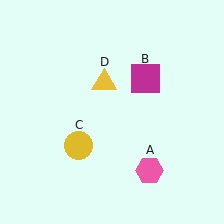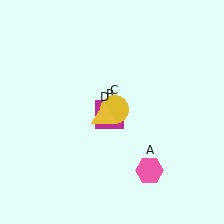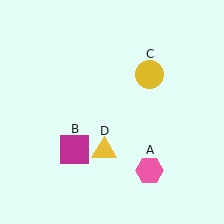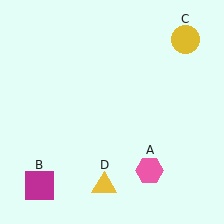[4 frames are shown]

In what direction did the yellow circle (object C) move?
The yellow circle (object C) moved up and to the right.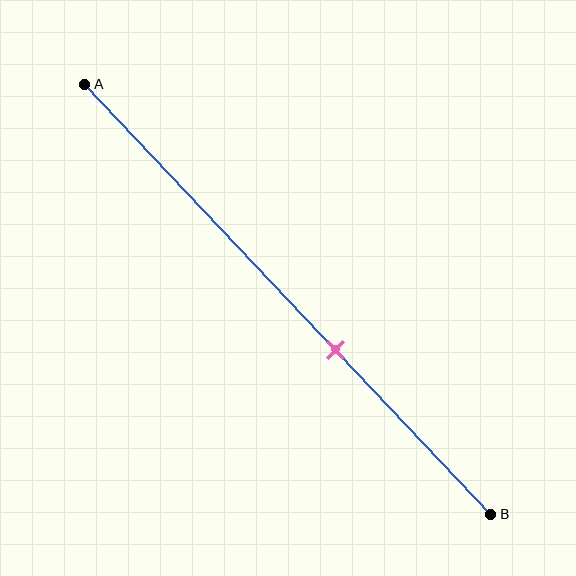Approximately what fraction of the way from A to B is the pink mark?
The pink mark is approximately 60% of the way from A to B.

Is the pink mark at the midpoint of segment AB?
No, the mark is at about 60% from A, not at the 50% midpoint.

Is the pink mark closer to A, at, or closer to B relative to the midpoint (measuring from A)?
The pink mark is closer to point B than the midpoint of segment AB.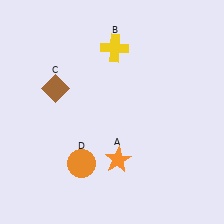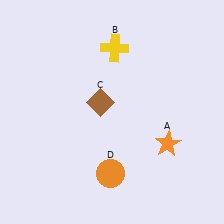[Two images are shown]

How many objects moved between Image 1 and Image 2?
3 objects moved between the two images.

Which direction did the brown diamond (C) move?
The brown diamond (C) moved right.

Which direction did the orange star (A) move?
The orange star (A) moved right.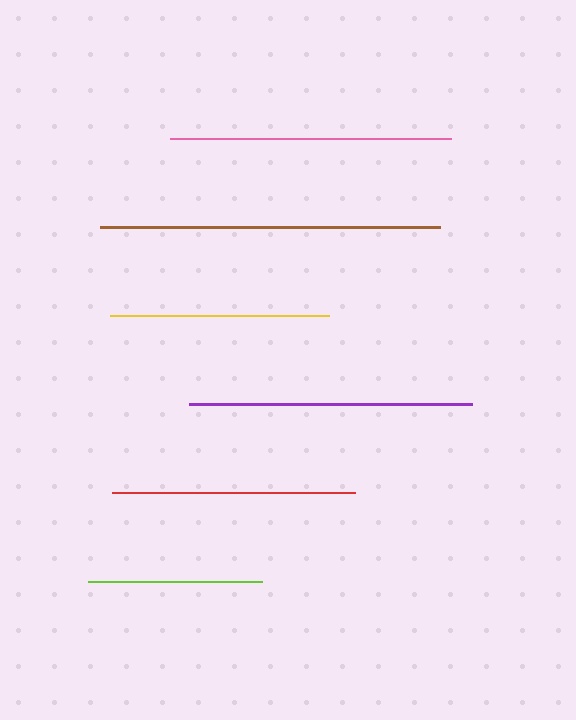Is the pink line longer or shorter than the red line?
The pink line is longer than the red line.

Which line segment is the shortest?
The lime line is the shortest at approximately 173 pixels.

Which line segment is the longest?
The brown line is the longest at approximately 340 pixels.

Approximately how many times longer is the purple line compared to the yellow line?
The purple line is approximately 1.3 times the length of the yellow line.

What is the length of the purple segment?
The purple segment is approximately 283 pixels long.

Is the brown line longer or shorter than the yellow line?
The brown line is longer than the yellow line.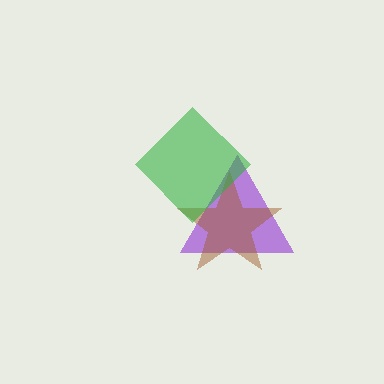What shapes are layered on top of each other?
The layered shapes are: a purple triangle, a brown star, a green diamond.